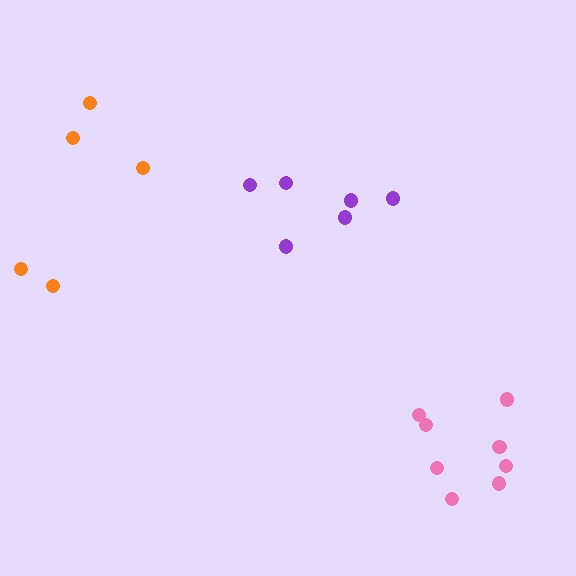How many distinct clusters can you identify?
There are 3 distinct clusters.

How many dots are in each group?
Group 1: 6 dots, Group 2: 5 dots, Group 3: 8 dots (19 total).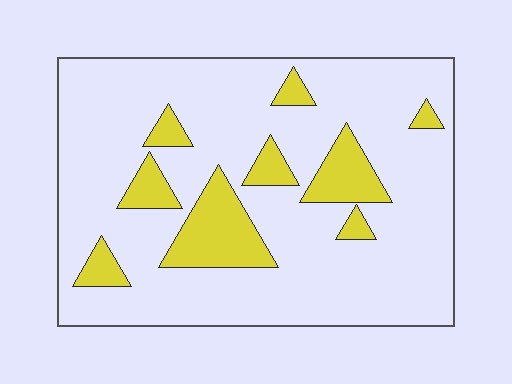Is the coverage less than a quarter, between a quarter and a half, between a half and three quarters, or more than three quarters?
Less than a quarter.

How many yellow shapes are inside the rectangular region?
9.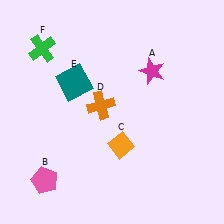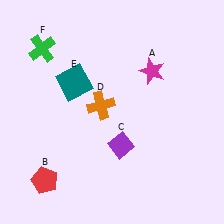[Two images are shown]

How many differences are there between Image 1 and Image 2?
There are 2 differences between the two images.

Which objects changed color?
B changed from pink to red. C changed from orange to purple.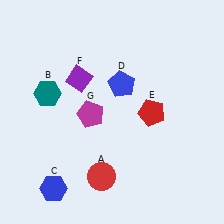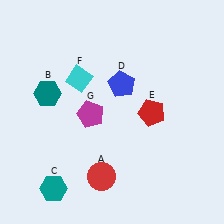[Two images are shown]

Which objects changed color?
C changed from blue to teal. F changed from purple to cyan.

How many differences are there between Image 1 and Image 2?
There are 2 differences between the two images.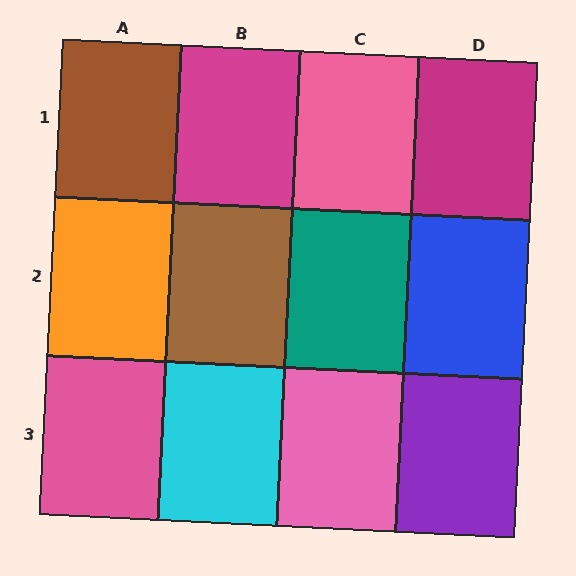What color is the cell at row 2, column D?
Blue.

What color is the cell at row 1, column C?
Pink.